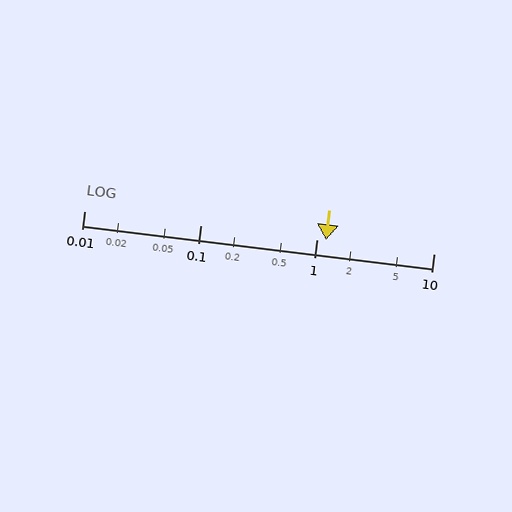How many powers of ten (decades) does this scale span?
The scale spans 3 decades, from 0.01 to 10.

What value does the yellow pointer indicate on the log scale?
The pointer indicates approximately 1.2.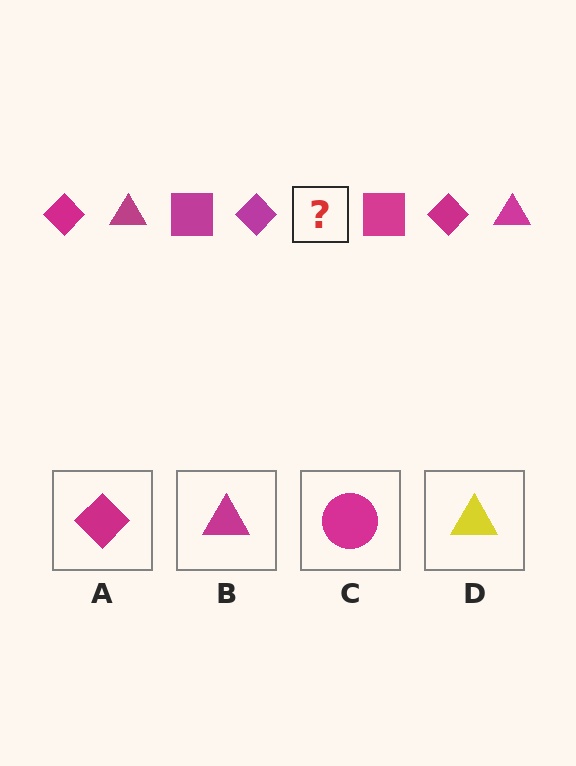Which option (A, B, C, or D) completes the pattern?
B.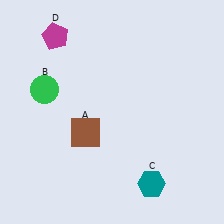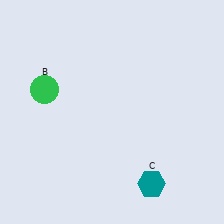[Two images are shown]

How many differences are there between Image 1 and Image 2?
There are 2 differences between the two images.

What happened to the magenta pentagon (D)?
The magenta pentagon (D) was removed in Image 2. It was in the top-left area of Image 1.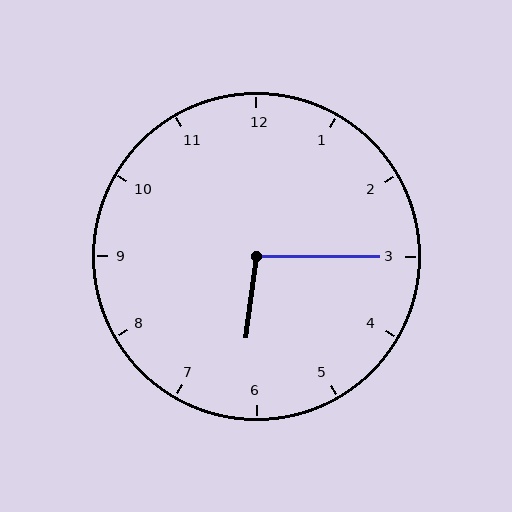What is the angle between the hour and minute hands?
Approximately 98 degrees.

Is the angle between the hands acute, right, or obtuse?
It is obtuse.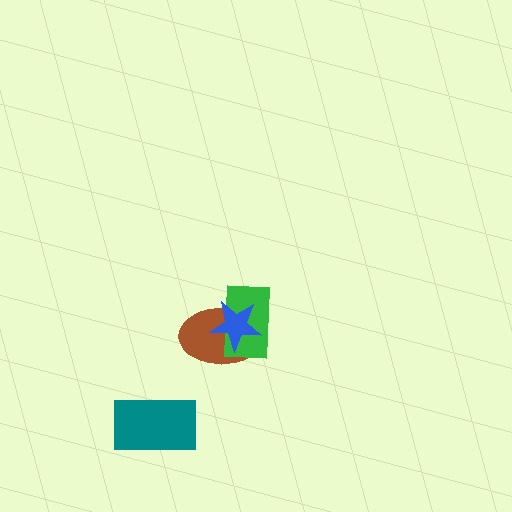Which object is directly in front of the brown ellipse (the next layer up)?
The green rectangle is directly in front of the brown ellipse.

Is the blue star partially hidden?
No, no other shape covers it.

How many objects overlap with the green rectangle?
2 objects overlap with the green rectangle.